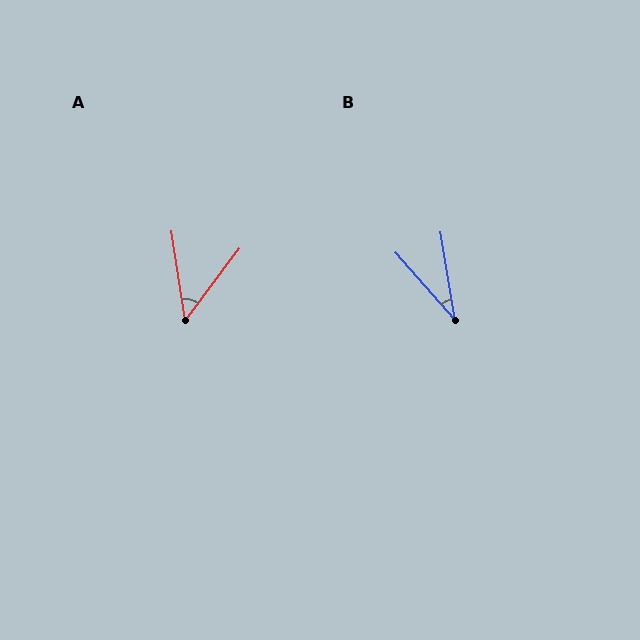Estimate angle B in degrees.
Approximately 32 degrees.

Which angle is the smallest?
B, at approximately 32 degrees.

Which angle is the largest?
A, at approximately 45 degrees.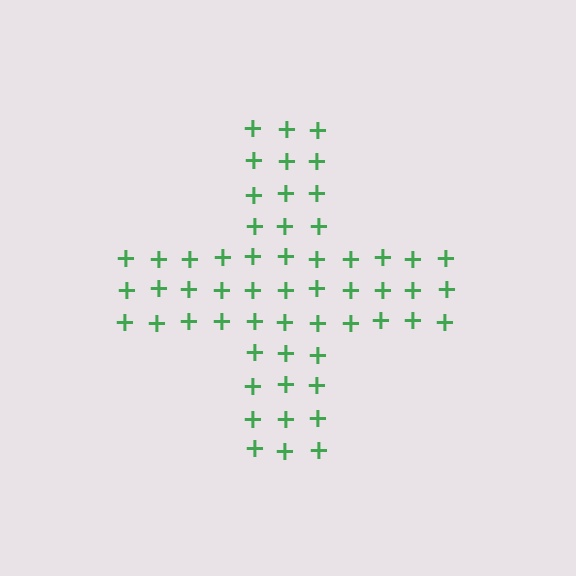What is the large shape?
The large shape is a cross.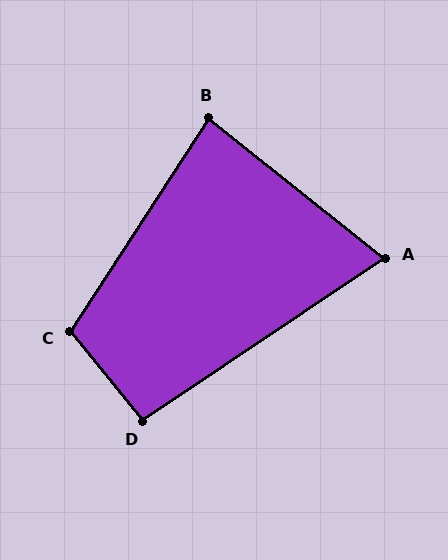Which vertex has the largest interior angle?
C, at approximately 108 degrees.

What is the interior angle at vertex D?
Approximately 95 degrees (obtuse).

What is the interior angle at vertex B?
Approximately 85 degrees (acute).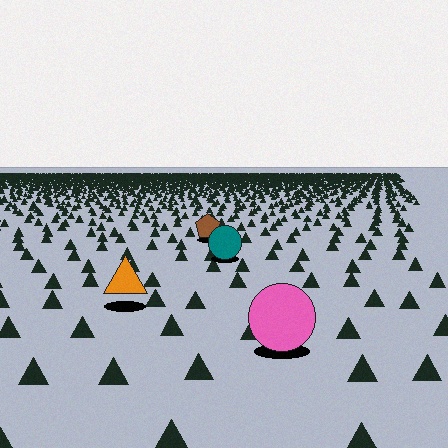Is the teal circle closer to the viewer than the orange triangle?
No. The orange triangle is closer — you can tell from the texture gradient: the ground texture is coarser near it.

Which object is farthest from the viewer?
The brown pentagon is farthest from the viewer. It appears smaller and the ground texture around it is denser.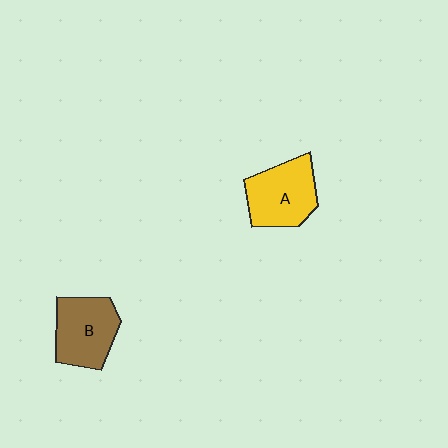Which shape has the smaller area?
Shape B (brown).